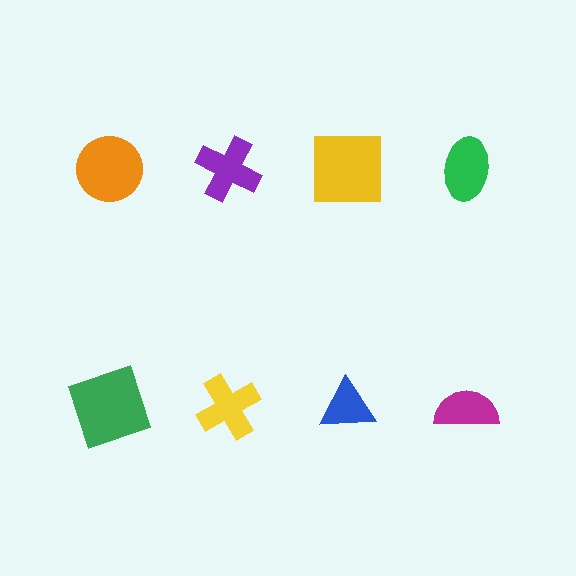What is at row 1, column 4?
A green ellipse.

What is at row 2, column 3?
A blue triangle.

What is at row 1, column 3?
A yellow square.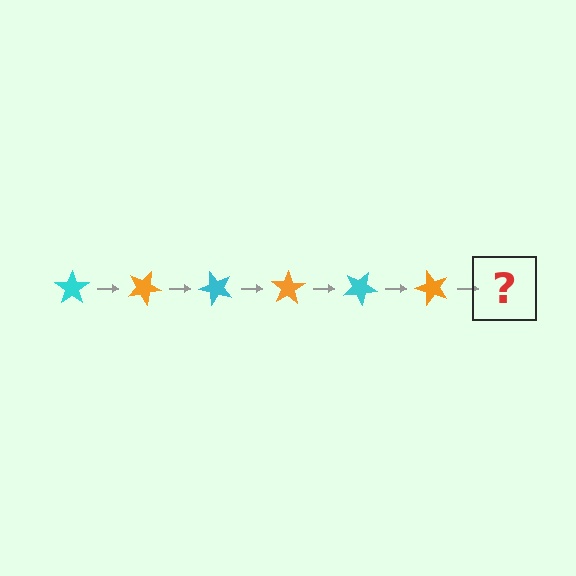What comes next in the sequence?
The next element should be a cyan star, rotated 150 degrees from the start.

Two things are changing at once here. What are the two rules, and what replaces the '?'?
The two rules are that it rotates 25 degrees each step and the color cycles through cyan and orange. The '?' should be a cyan star, rotated 150 degrees from the start.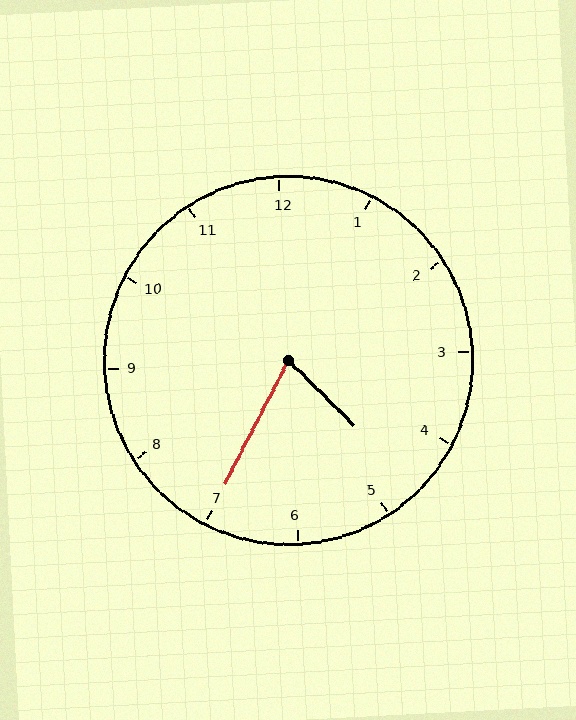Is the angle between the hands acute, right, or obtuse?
It is acute.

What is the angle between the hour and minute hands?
Approximately 72 degrees.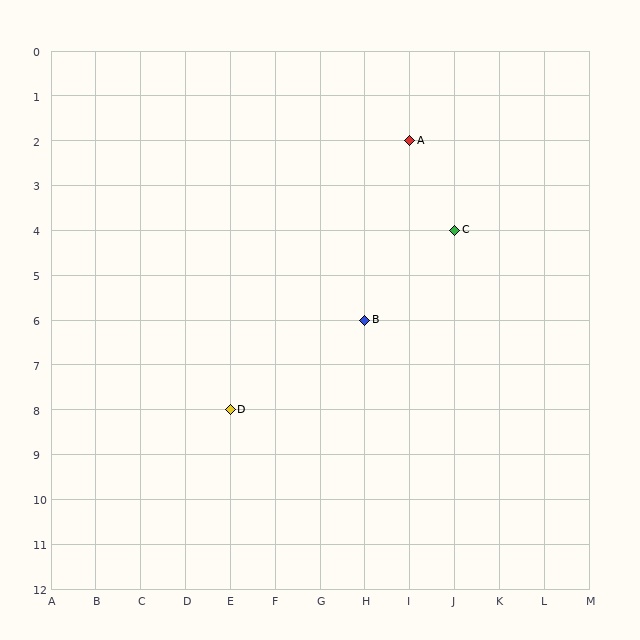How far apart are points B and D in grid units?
Points B and D are 3 columns and 2 rows apart (about 3.6 grid units diagonally).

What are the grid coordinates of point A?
Point A is at grid coordinates (I, 2).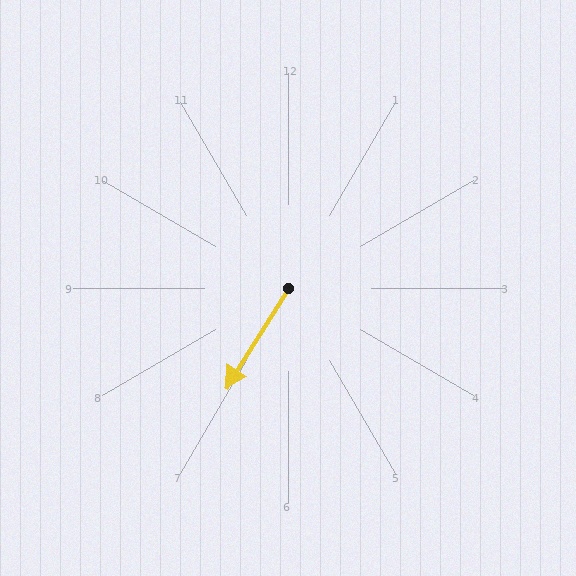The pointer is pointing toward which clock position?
Roughly 7 o'clock.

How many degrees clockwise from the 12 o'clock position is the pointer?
Approximately 212 degrees.